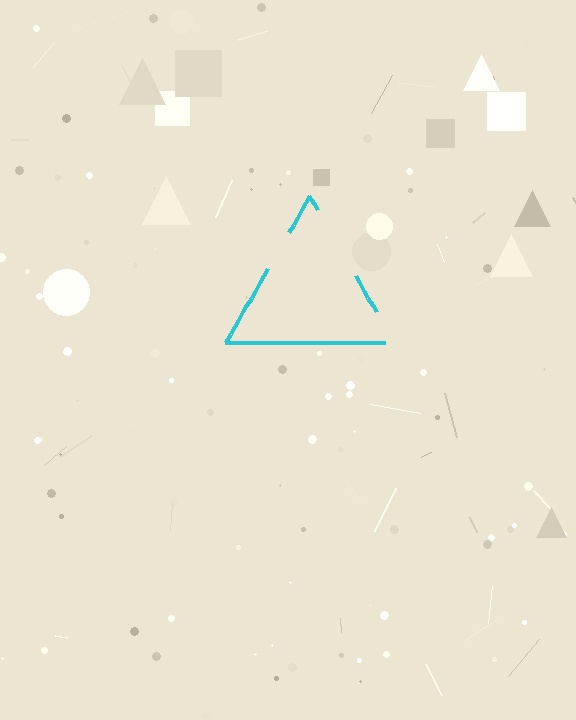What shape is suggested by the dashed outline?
The dashed outline suggests a triangle.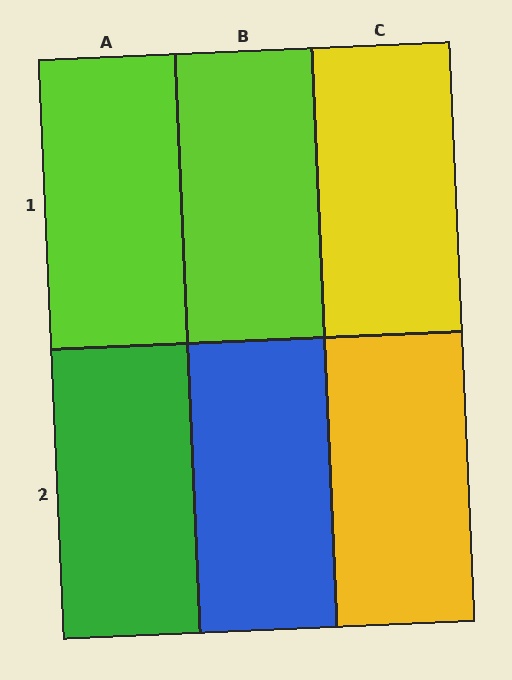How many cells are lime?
2 cells are lime.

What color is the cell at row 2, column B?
Blue.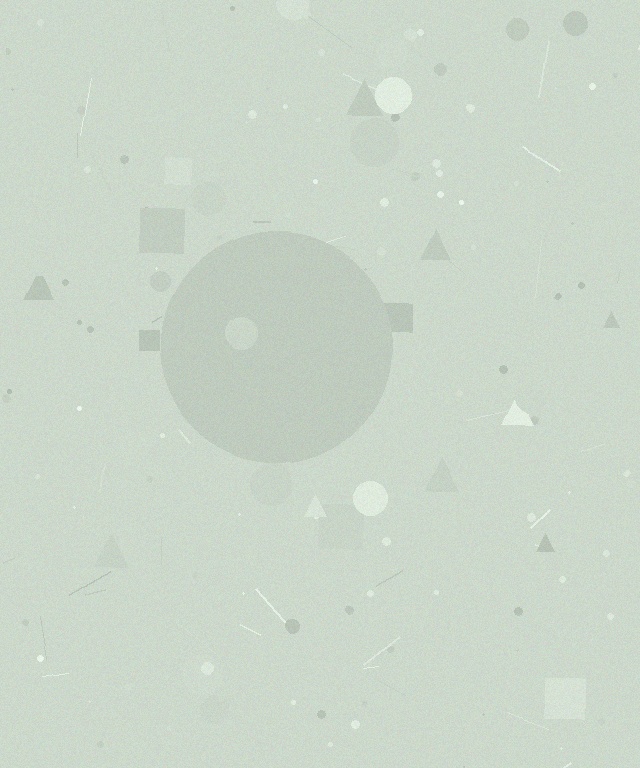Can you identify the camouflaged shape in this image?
The camouflaged shape is a circle.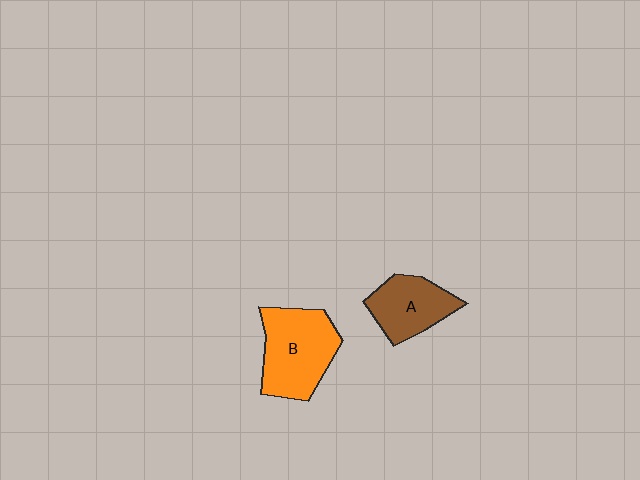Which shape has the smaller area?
Shape A (brown).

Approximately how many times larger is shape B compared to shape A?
Approximately 1.4 times.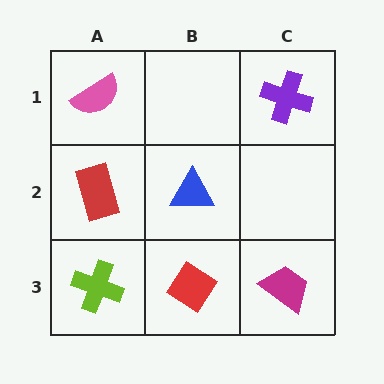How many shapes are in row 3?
3 shapes.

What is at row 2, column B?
A blue triangle.